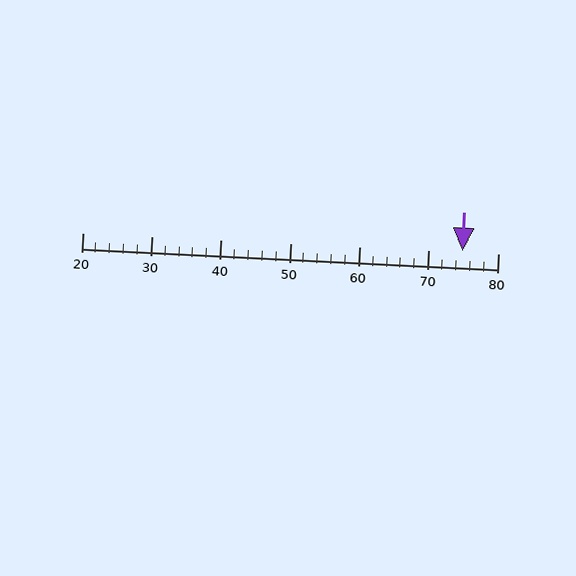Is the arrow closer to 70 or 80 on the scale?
The arrow is closer to 70.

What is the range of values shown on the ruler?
The ruler shows values from 20 to 80.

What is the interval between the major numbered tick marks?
The major tick marks are spaced 10 units apart.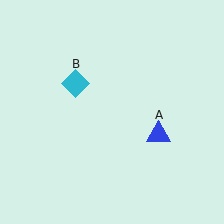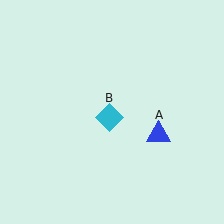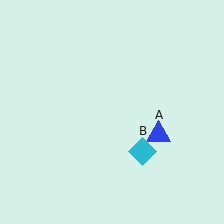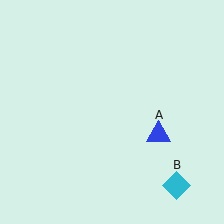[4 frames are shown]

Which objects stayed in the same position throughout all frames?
Blue triangle (object A) remained stationary.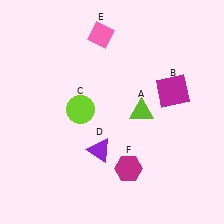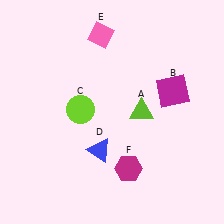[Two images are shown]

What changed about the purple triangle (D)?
In Image 1, D is purple. In Image 2, it changed to blue.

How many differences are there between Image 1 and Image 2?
There is 1 difference between the two images.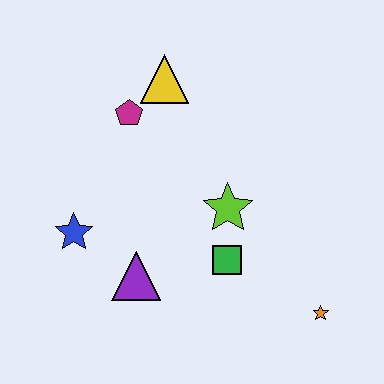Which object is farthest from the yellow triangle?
The orange star is farthest from the yellow triangle.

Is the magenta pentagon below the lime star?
No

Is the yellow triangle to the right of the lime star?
No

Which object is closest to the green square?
The lime star is closest to the green square.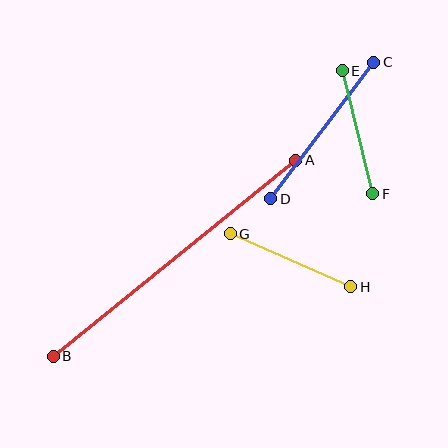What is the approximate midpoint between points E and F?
The midpoint is at approximately (357, 132) pixels.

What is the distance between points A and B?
The distance is approximately 312 pixels.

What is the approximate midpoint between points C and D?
The midpoint is at approximately (322, 131) pixels.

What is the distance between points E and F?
The distance is approximately 127 pixels.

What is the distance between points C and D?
The distance is approximately 171 pixels.